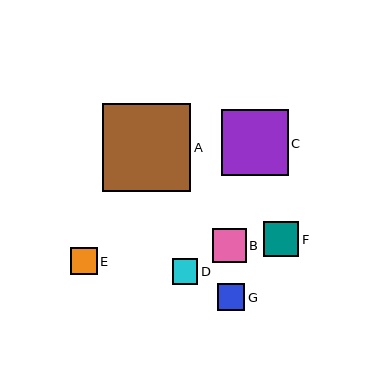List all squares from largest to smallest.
From largest to smallest: A, C, F, B, G, E, D.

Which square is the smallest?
Square D is the smallest with a size of approximately 26 pixels.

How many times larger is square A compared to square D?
Square A is approximately 3.4 times the size of square D.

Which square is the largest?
Square A is the largest with a size of approximately 88 pixels.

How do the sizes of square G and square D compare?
Square G and square D are approximately the same size.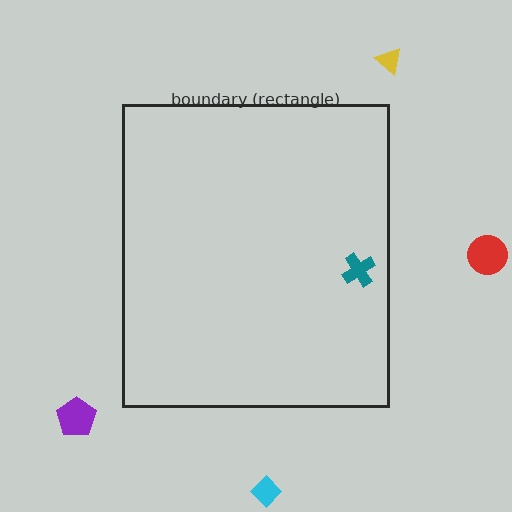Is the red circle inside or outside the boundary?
Outside.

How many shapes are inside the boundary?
1 inside, 4 outside.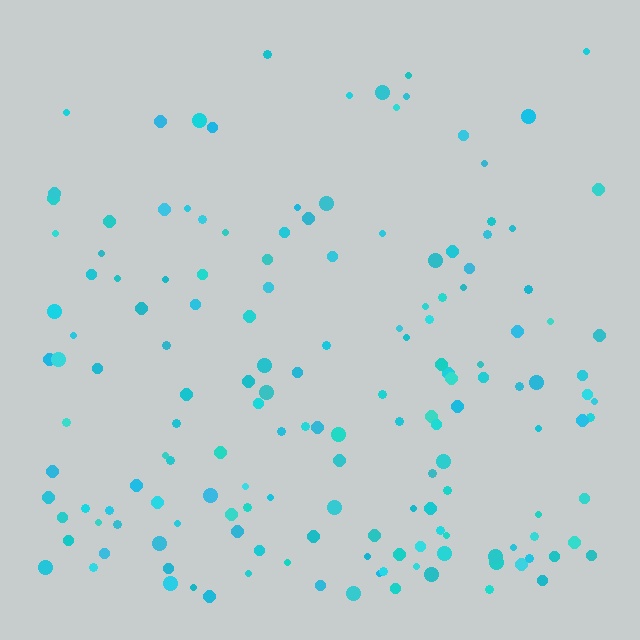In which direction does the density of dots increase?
From top to bottom, with the bottom side densest.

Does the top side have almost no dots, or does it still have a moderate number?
Still a moderate number, just noticeably fewer than the bottom.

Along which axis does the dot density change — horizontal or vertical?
Vertical.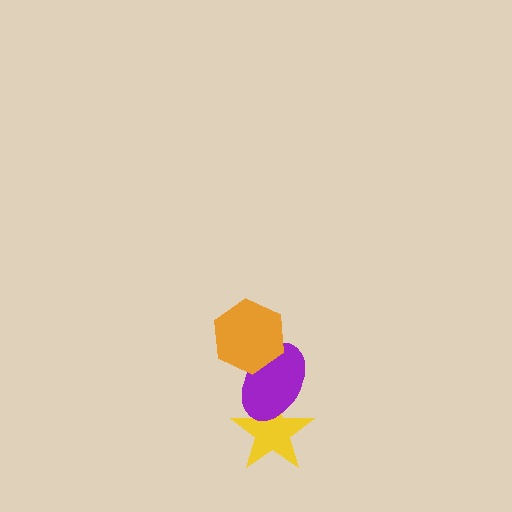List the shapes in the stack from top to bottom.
From top to bottom: the orange hexagon, the purple ellipse, the yellow star.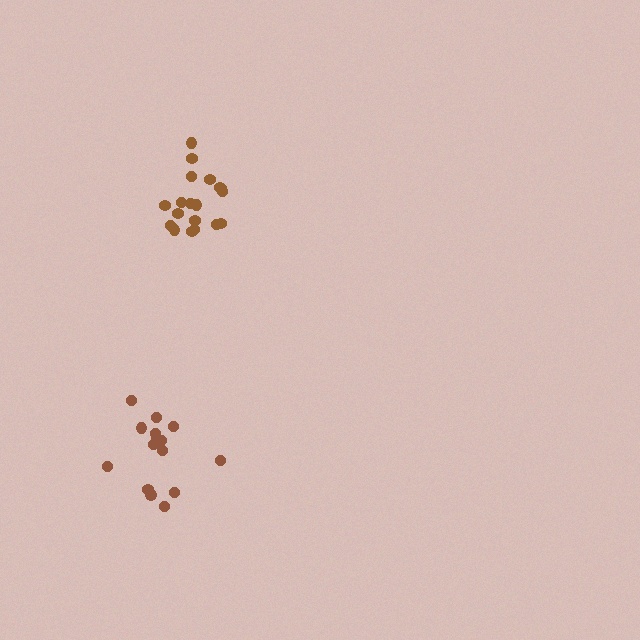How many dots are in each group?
Group 1: 19 dots, Group 2: 15 dots (34 total).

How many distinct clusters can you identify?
There are 2 distinct clusters.